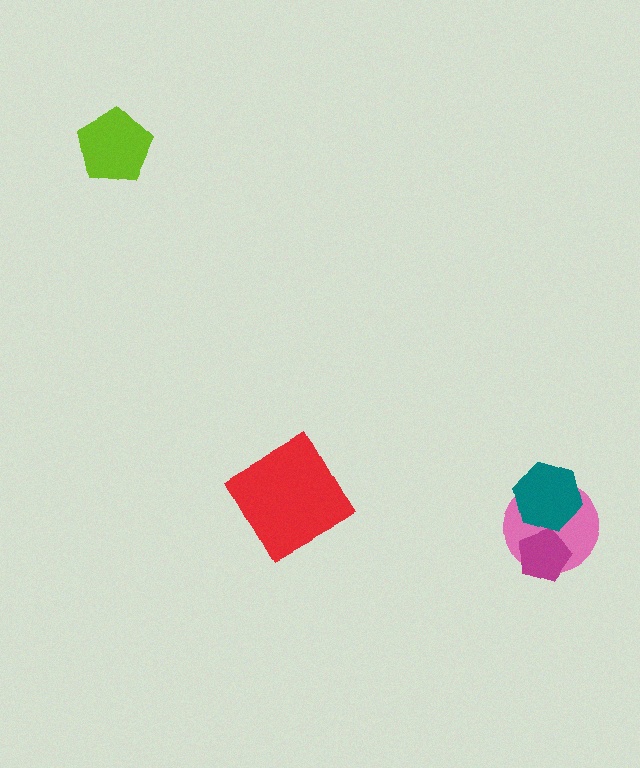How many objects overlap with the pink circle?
2 objects overlap with the pink circle.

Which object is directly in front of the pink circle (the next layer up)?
The magenta pentagon is directly in front of the pink circle.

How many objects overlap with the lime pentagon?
0 objects overlap with the lime pentagon.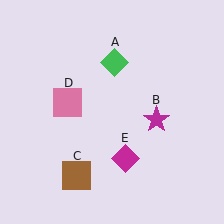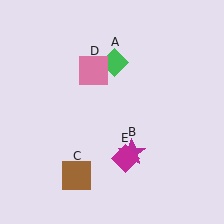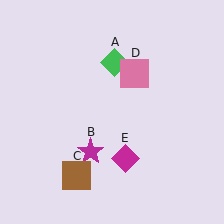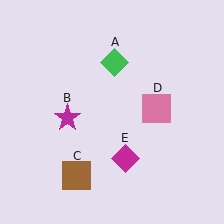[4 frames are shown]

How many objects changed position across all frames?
2 objects changed position: magenta star (object B), pink square (object D).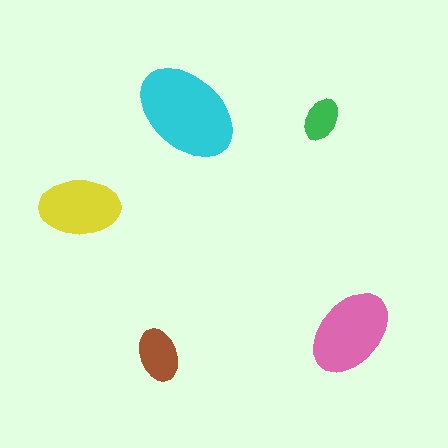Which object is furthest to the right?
The pink ellipse is rightmost.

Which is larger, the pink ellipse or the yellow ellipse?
The pink one.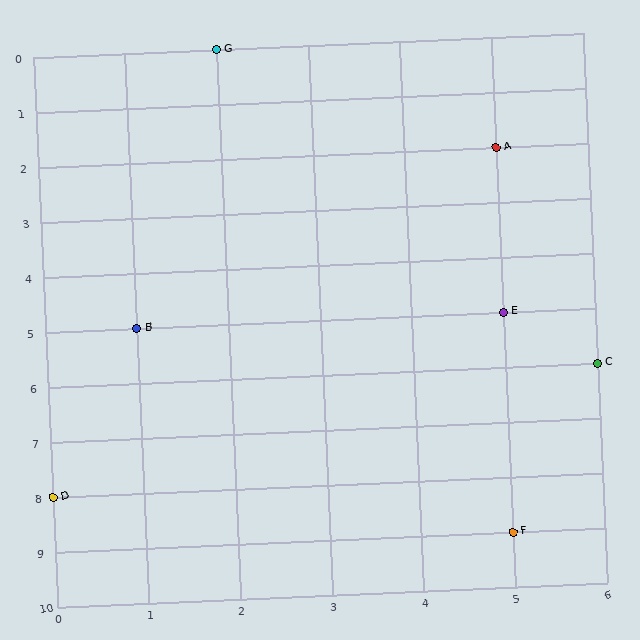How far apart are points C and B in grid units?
Points C and B are 5 columns and 1 row apart (about 5.1 grid units diagonally).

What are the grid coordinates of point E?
Point E is at grid coordinates (5, 5).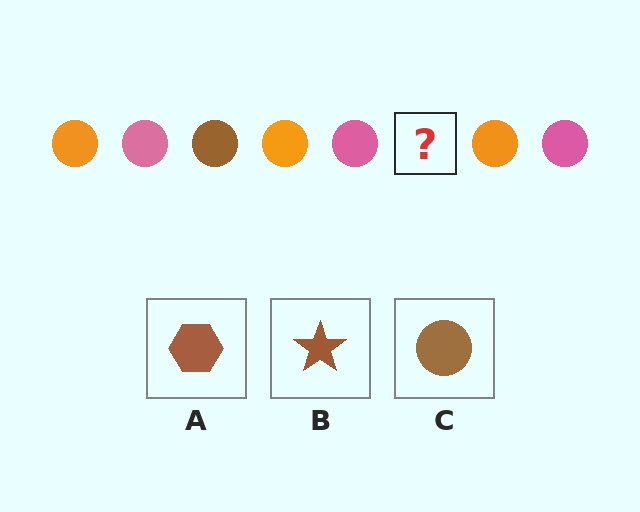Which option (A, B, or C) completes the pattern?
C.